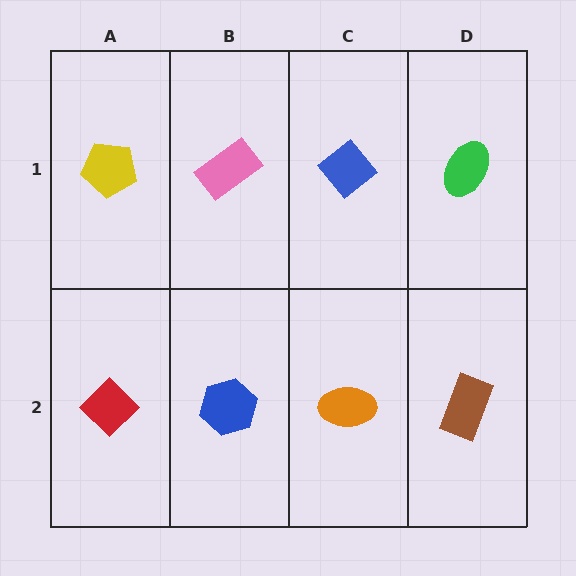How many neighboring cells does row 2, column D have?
2.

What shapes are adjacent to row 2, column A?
A yellow pentagon (row 1, column A), a blue hexagon (row 2, column B).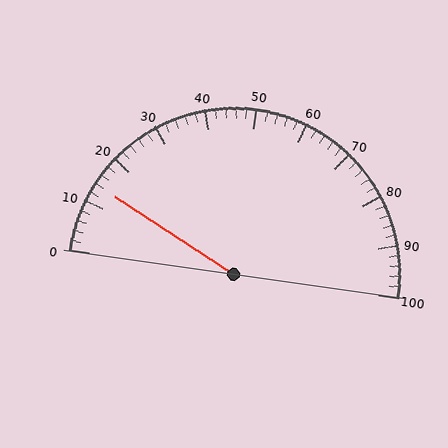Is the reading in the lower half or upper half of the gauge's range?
The reading is in the lower half of the range (0 to 100).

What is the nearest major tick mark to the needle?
The nearest major tick mark is 10.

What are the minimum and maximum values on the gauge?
The gauge ranges from 0 to 100.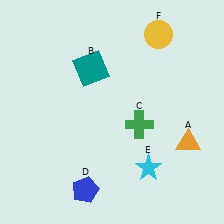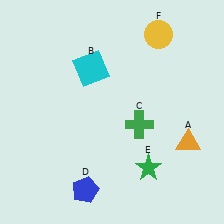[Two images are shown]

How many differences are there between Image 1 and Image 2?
There are 2 differences between the two images.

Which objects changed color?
B changed from teal to cyan. E changed from cyan to green.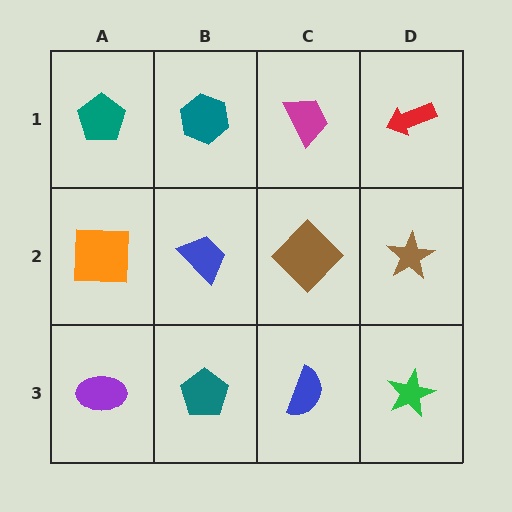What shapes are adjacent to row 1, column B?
A blue trapezoid (row 2, column B), a teal pentagon (row 1, column A), a magenta trapezoid (row 1, column C).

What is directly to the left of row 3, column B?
A purple ellipse.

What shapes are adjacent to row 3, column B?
A blue trapezoid (row 2, column B), a purple ellipse (row 3, column A), a blue semicircle (row 3, column C).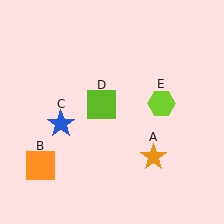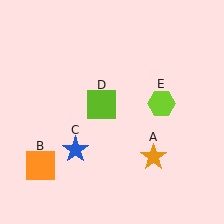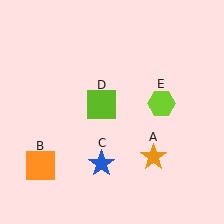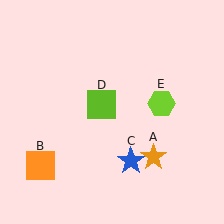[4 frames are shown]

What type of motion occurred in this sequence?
The blue star (object C) rotated counterclockwise around the center of the scene.